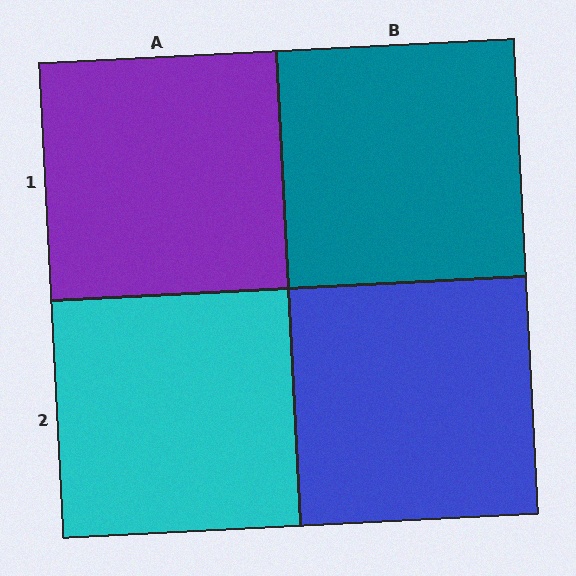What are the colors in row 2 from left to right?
Cyan, blue.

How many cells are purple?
1 cell is purple.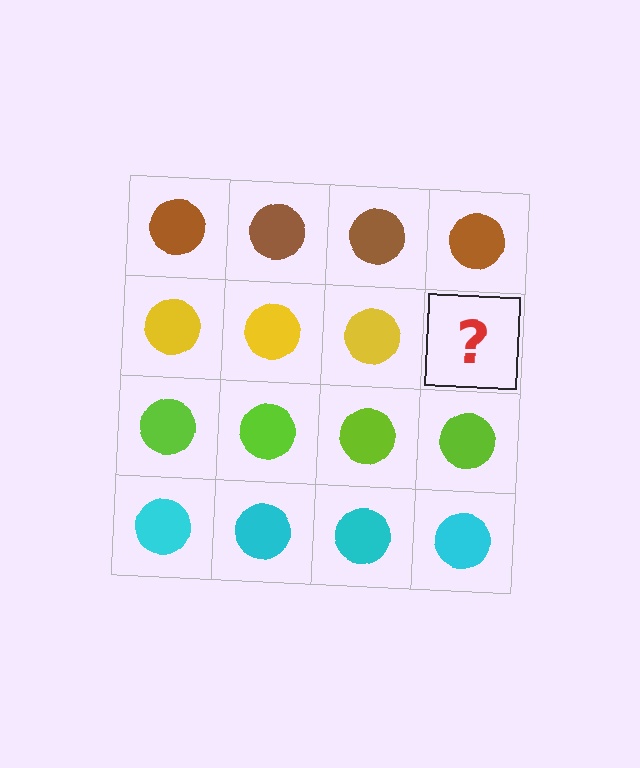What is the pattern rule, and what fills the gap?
The rule is that each row has a consistent color. The gap should be filled with a yellow circle.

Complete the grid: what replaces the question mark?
The question mark should be replaced with a yellow circle.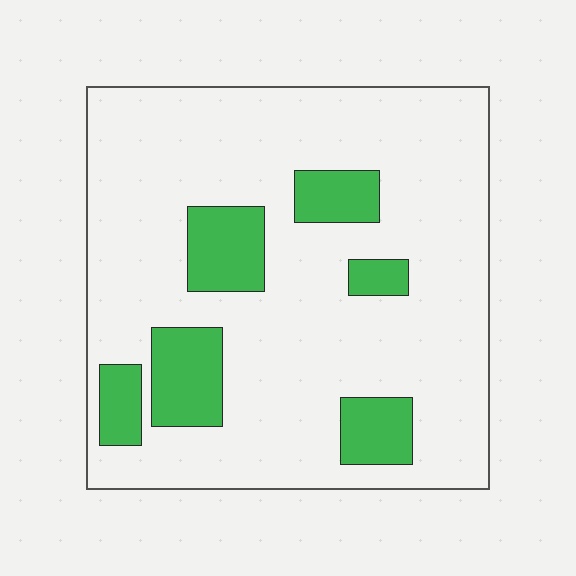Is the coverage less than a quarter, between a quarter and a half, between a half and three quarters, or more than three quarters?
Less than a quarter.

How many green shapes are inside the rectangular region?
6.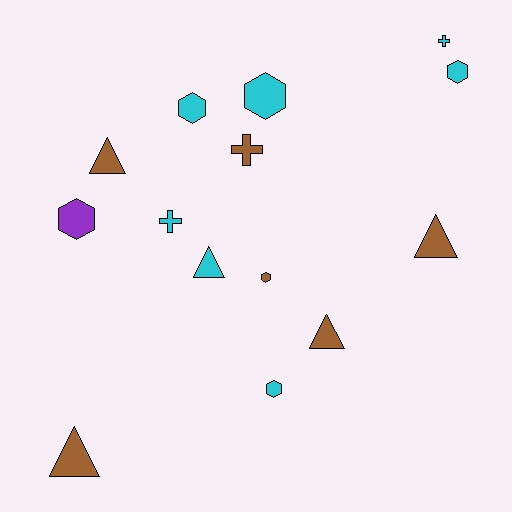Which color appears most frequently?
Cyan, with 7 objects.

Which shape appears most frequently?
Hexagon, with 6 objects.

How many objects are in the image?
There are 14 objects.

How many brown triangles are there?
There are 4 brown triangles.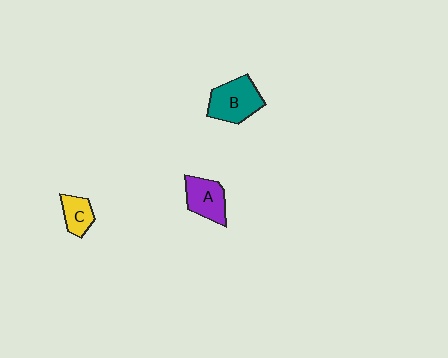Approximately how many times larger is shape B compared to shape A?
Approximately 1.3 times.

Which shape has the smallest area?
Shape C (yellow).